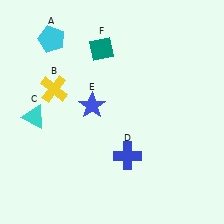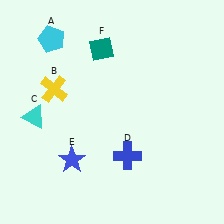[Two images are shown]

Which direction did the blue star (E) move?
The blue star (E) moved down.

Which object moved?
The blue star (E) moved down.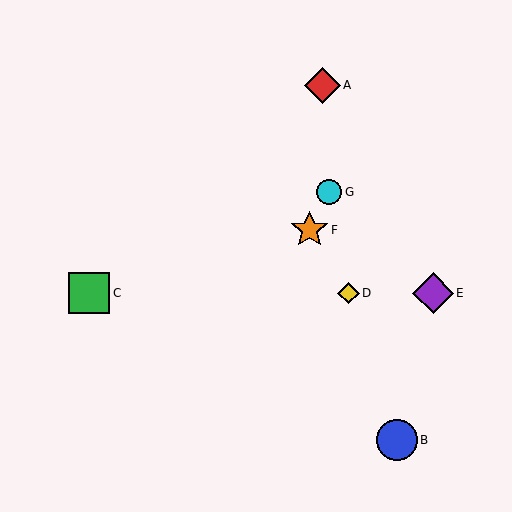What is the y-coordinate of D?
Object D is at y≈293.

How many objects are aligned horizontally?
3 objects (C, D, E) are aligned horizontally.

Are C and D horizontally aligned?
Yes, both are at y≈293.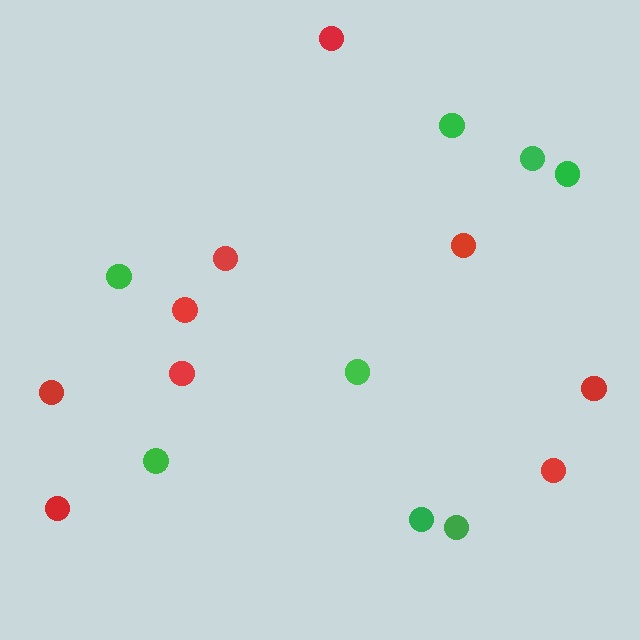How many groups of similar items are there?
There are 2 groups: one group of green circles (8) and one group of red circles (9).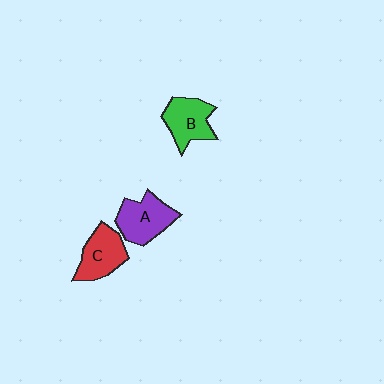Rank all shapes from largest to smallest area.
From largest to smallest: A (purple), C (red), B (green).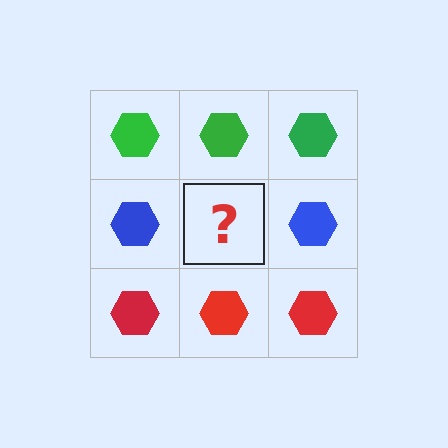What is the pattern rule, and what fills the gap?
The rule is that each row has a consistent color. The gap should be filled with a blue hexagon.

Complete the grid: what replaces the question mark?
The question mark should be replaced with a blue hexagon.